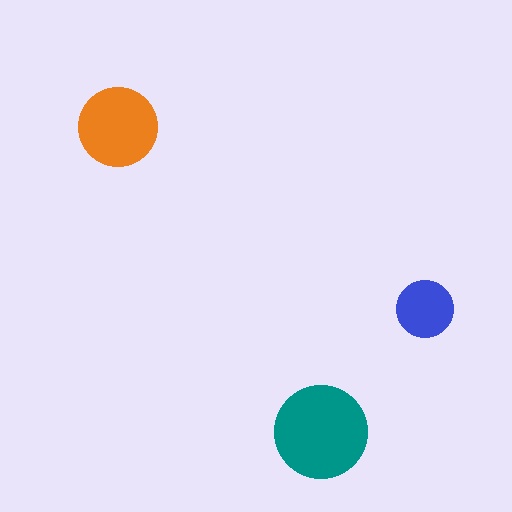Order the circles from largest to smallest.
the teal one, the orange one, the blue one.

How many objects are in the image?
There are 3 objects in the image.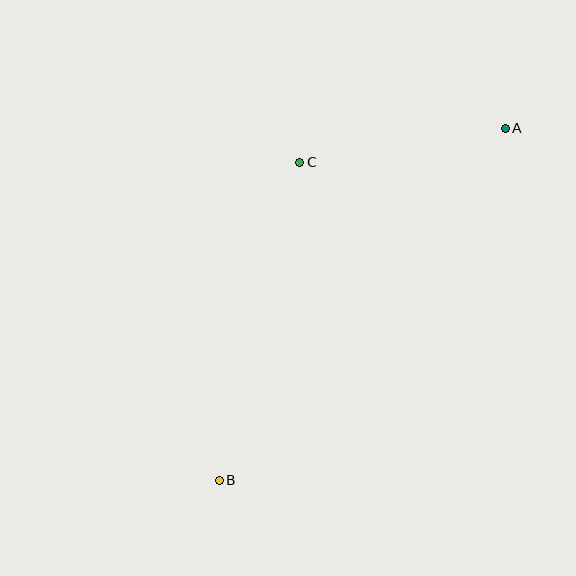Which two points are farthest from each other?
Points A and B are farthest from each other.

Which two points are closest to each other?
Points A and C are closest to each other.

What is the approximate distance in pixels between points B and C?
The distance between B and C is approximately 328 pixels.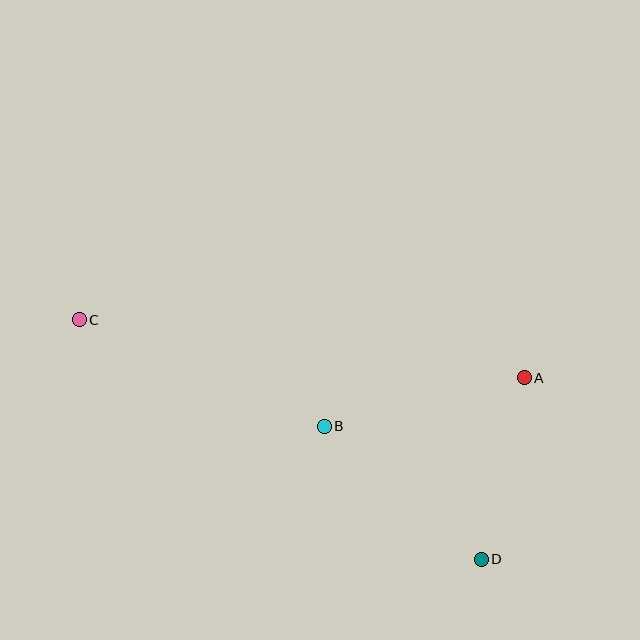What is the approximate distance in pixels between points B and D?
The distance between B and D is approximately 206 pixels.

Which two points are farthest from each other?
Points C and D are farthest from each other.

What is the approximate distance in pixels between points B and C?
The distance between B and C is approximately 267 pixels.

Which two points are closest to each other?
Points A and D are closest to each other.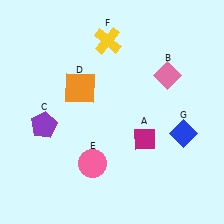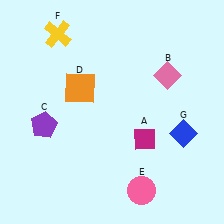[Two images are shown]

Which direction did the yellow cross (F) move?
The yellow cross (F) moved left.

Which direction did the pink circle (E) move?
The pink circle (E) moved right.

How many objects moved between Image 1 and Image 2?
2 objects moved between the two images.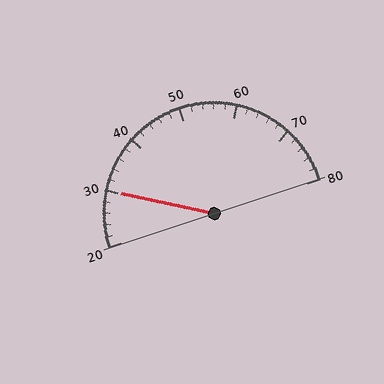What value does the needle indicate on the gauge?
The needle indicates approximately 30.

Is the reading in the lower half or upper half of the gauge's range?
The reading is in the lower half of the range (20 to 80).